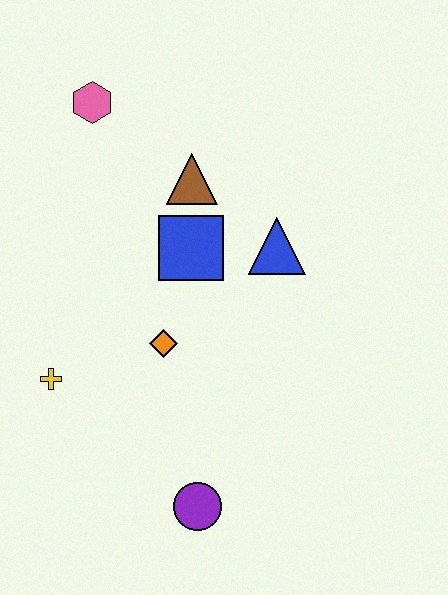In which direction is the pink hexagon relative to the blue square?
The pink hexagon is above the blue square.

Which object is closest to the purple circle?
The orange diamond is closest to the purple circle.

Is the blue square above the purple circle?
Yes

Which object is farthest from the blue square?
The purple circle is farthest from the blue square.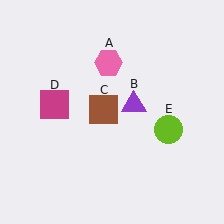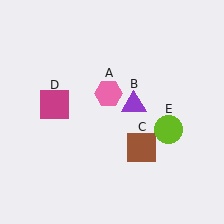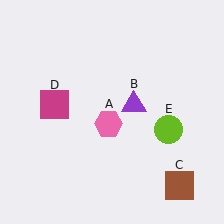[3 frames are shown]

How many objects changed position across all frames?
2 objects changed position: pink hexagon (object A), brown square (object C).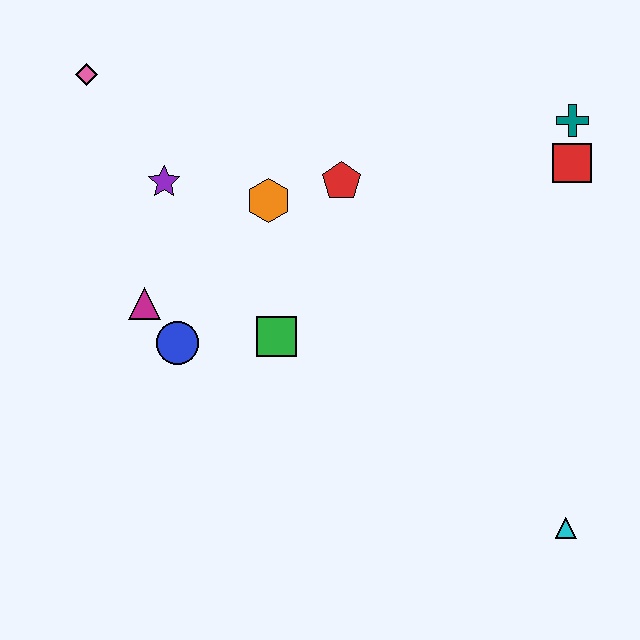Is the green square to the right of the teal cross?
No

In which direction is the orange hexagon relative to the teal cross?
The orange hexagon is to the left of the teal cross.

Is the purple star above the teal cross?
No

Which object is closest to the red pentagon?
The orange hexagon is closest to the red pentagon.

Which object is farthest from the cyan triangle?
The pink diamond is farthest from the cyan triangle.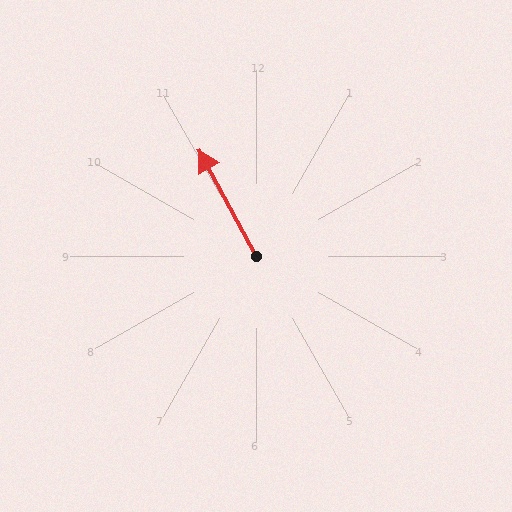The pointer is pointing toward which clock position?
Roughly 11 o'clock.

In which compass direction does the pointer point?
Northwest.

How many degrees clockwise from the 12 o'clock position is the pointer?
Approximately 332 degrees.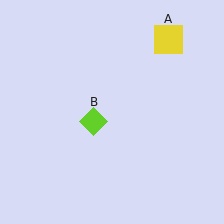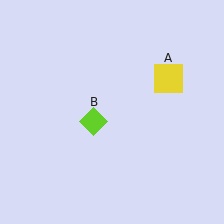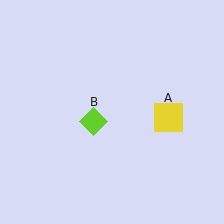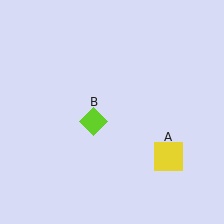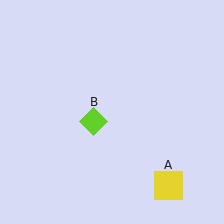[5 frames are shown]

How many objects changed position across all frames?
1 object changed position: yellow square (object A).